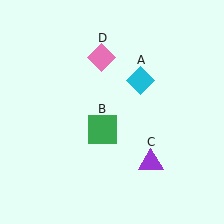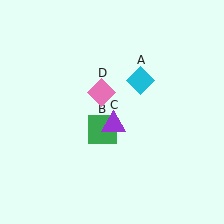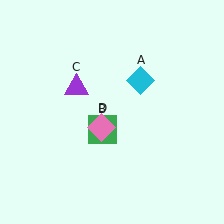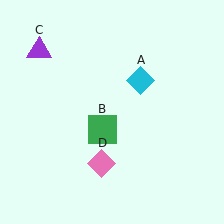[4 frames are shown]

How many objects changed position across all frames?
2 objects changed position: purple triangle (object C), pink diamond (object D).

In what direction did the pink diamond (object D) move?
The pink diamond (object D) moved down.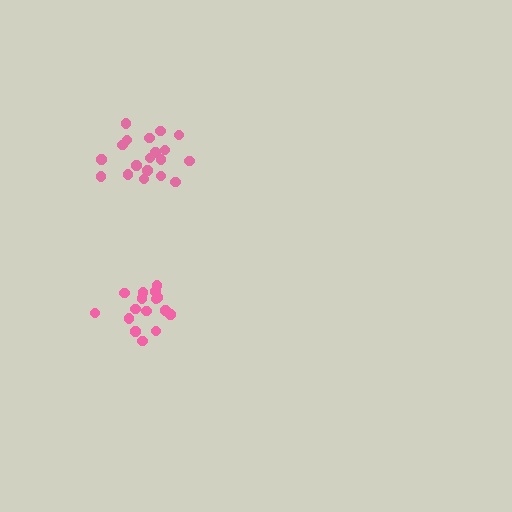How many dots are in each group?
Group 1: 19 dots, Group 2: 16 dots (35 total).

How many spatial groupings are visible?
There are 2 spatial groupings.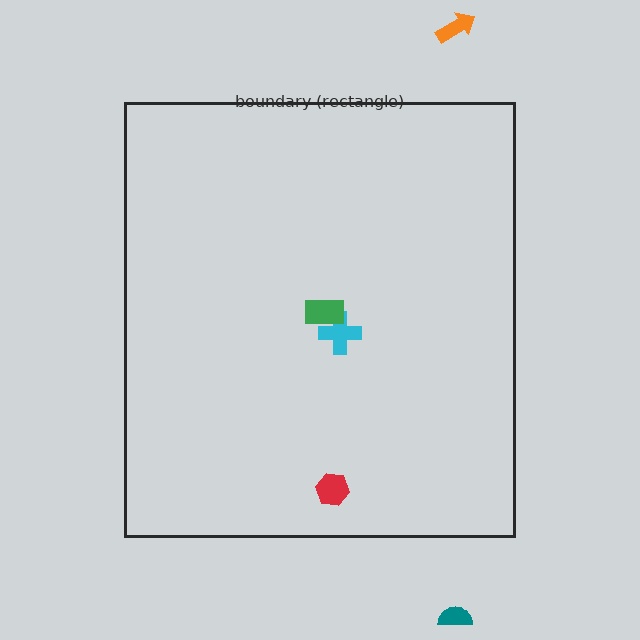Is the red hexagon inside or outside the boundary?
Inside.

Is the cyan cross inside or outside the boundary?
Inside.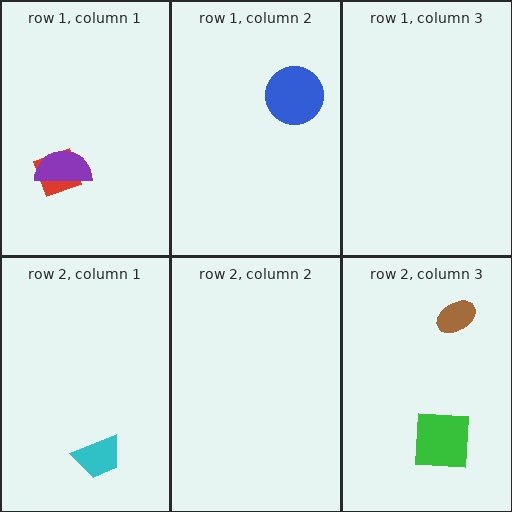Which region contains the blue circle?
The row 1, column 2 region.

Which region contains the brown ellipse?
The row 2, column 3 region.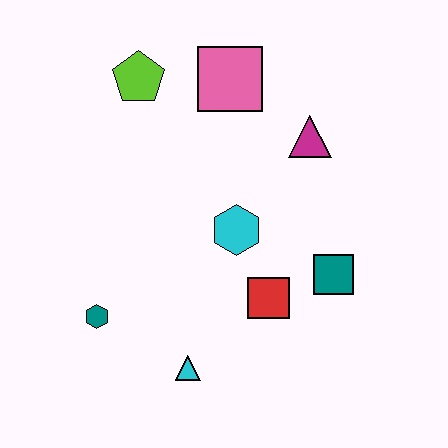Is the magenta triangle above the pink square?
No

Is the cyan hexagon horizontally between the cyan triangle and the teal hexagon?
No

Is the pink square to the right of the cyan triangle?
Yes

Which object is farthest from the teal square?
The lime pentagon is farthest from the teal square.